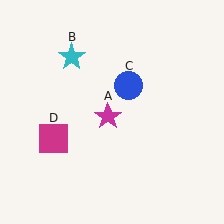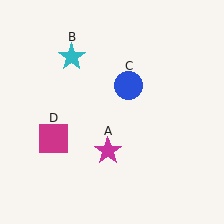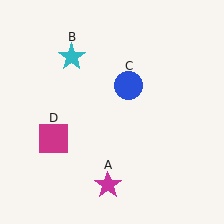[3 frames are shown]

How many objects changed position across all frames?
1 object changed position: magenta star (object A).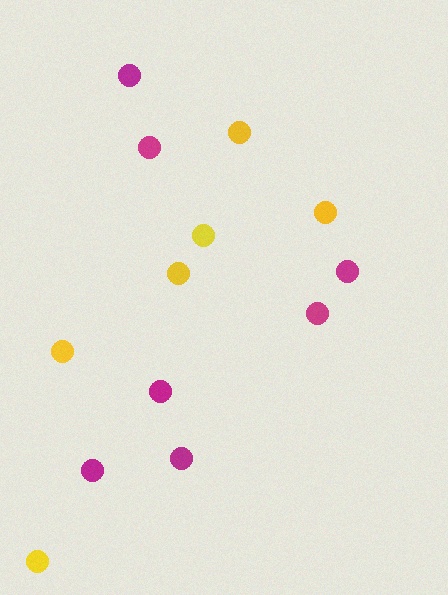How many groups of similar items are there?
There are 2 groups: one group of yellow circles (6) and one group of magenta circles (7).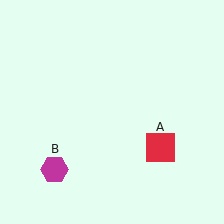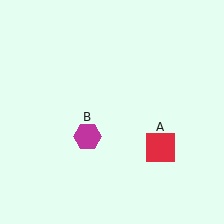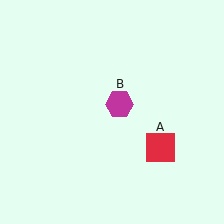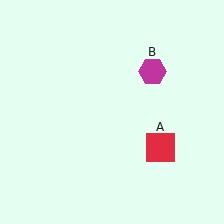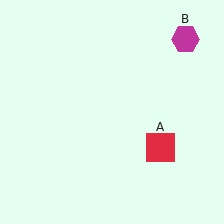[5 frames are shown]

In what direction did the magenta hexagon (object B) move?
The magenta hexagon (object B) moved up and to the right.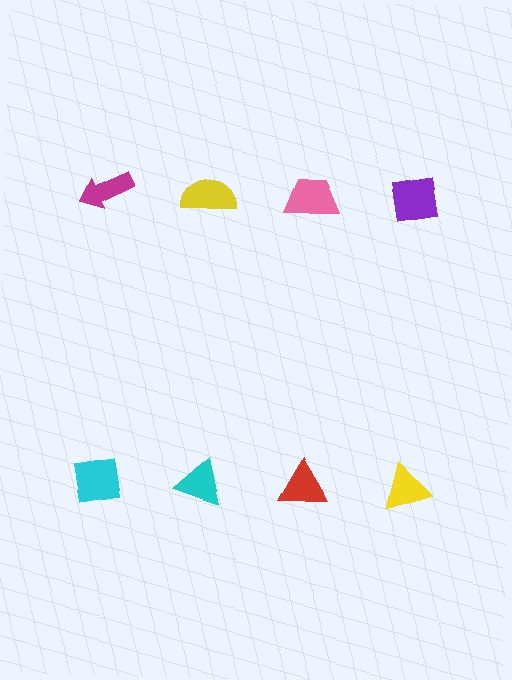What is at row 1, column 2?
A yellow semicircle.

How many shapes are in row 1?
4 shapes.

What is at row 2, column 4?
A yellow triangle.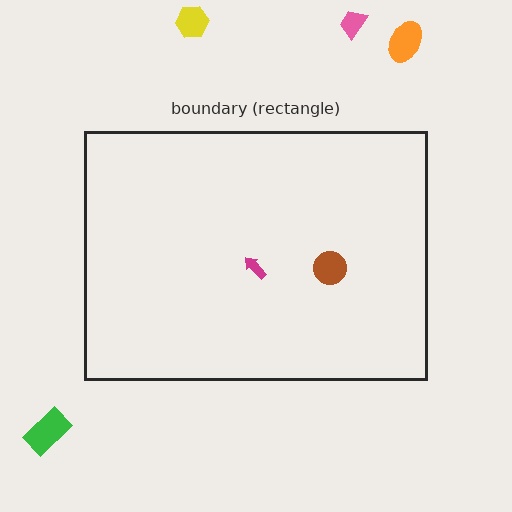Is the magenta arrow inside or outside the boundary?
Inside.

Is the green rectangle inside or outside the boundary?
Outside.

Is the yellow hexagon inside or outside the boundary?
Outside.